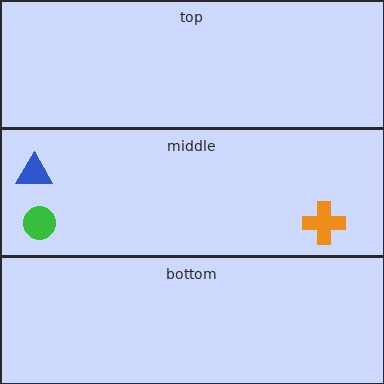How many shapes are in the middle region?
3.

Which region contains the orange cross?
The middle region.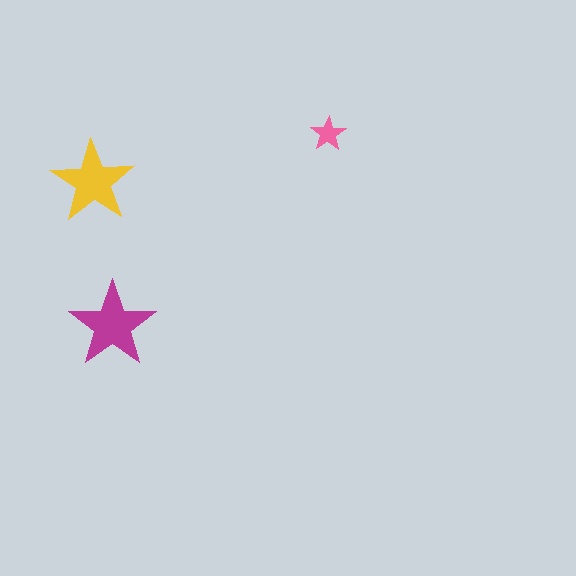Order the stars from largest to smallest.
the magenta one, the yellow one, the pink one.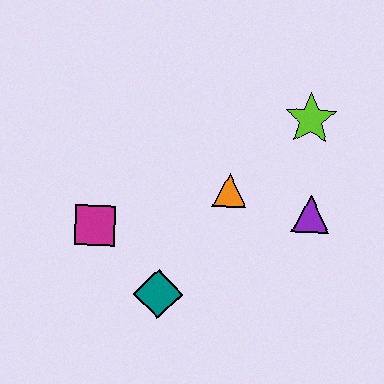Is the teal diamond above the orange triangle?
No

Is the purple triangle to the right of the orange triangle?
Yes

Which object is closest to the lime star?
The purple triangle is closest to the lime star.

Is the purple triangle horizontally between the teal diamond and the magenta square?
No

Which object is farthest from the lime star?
The magenta square is farthest from the lime star.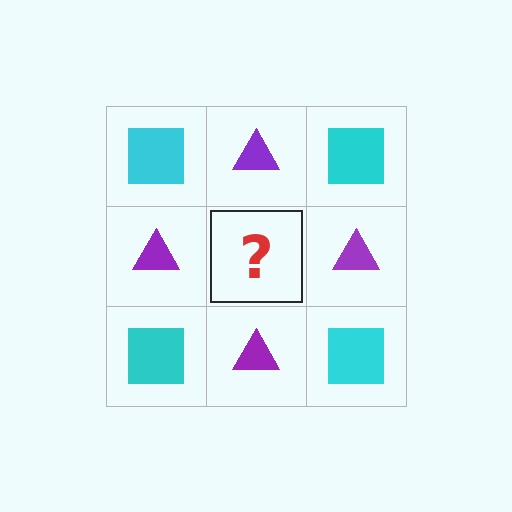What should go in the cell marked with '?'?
The missing cell should contain a cyan square.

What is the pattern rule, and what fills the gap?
The rule is that it alternates cyan square and purple triangle in a checkerboard pattern. The gap should be filled with a cyan square.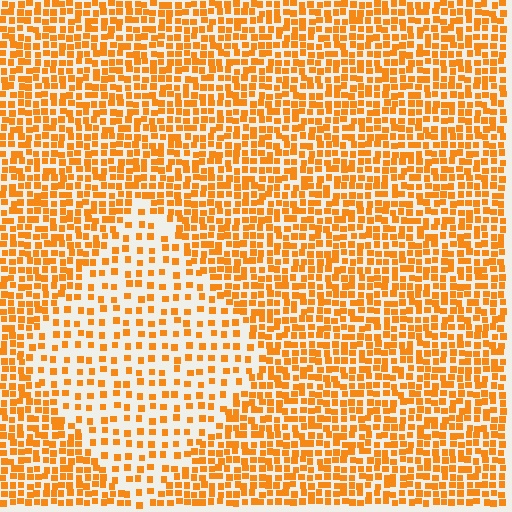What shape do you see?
I see a diamond.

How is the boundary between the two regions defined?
The boundary is defined by a change in element density (approximately 2.1x ratio). All elements are the same color, size, and shape.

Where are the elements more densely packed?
The elements are more densely packed outside the diamond boundary.